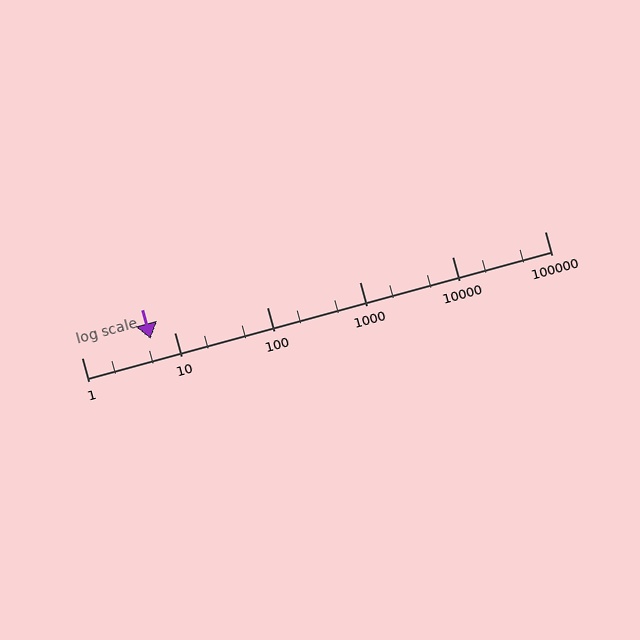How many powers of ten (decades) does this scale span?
The scale spans 5 decades, from 1 to 100000.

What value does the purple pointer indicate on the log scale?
The pointer indicates approximately 5.5.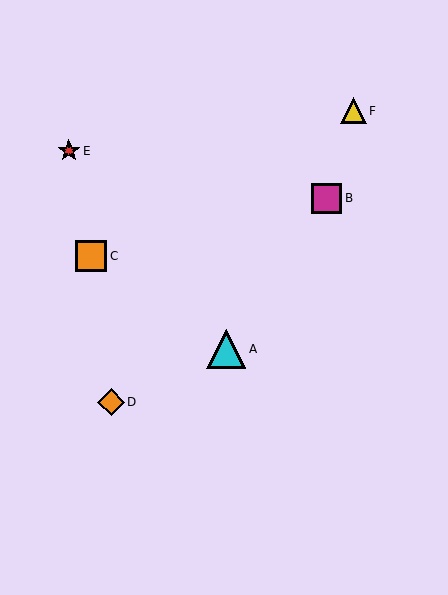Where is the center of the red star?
The center of the red star is at (69, 151).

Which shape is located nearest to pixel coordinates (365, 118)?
The yellow triangle (labeled F) at (354, 111) is nearest to that location.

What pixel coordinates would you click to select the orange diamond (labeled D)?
Click at (111, 402) to select the orange diamond D.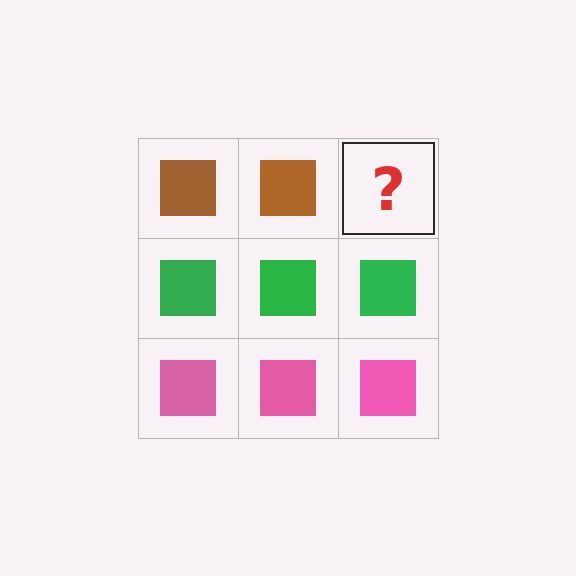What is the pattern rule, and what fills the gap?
The rule is that each row has a consistent color. The gap should be filled with a brown square.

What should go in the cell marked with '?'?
The missing cell should contain a brown square.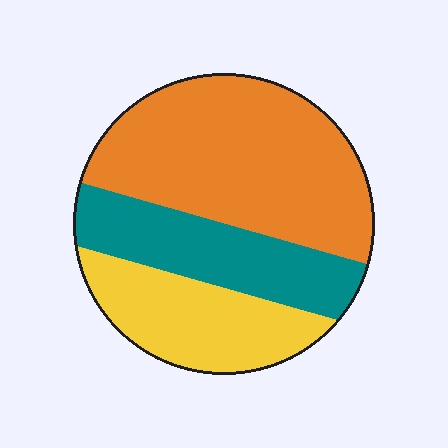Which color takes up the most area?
Orange, at roughly 50%.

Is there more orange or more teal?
Orange.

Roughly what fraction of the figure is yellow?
Yellow covers roughly 25% of the figure.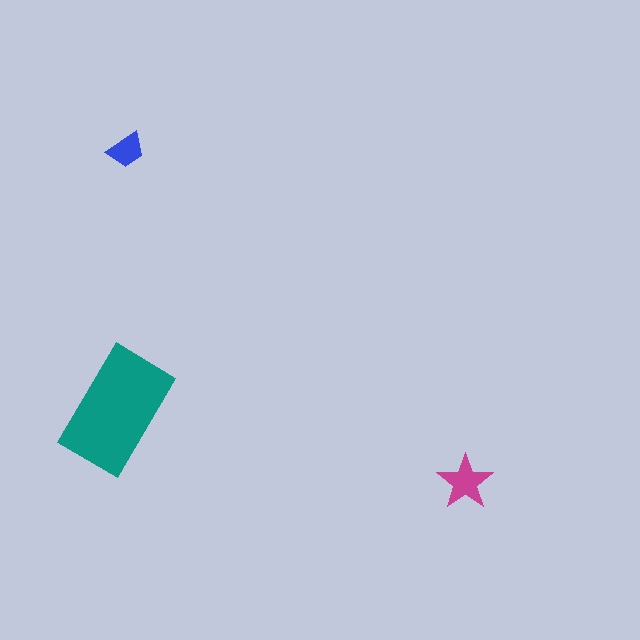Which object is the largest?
The teal rectangle.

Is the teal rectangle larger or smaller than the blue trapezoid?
Larger.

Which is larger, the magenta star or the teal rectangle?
The teal rectangle.